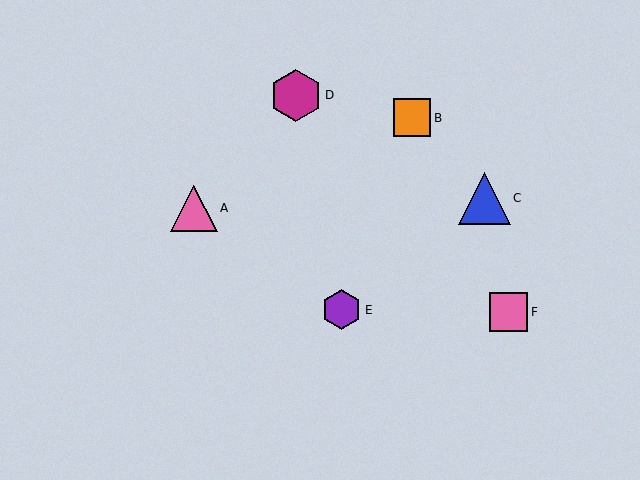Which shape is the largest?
The blue triangle (labeled C) is the largest.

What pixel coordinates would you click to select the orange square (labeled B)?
Click at (412, 118) to select the orange square B.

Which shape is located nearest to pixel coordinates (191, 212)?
The pink triangle (labeled A) at (194, 208) is nearest to that location.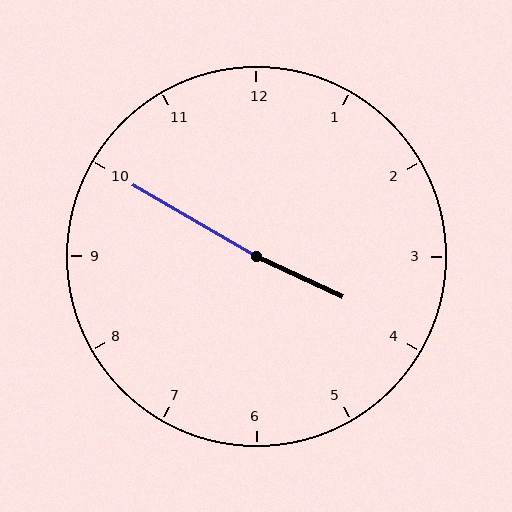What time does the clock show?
3:50.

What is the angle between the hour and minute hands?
Approximately 175 degrees.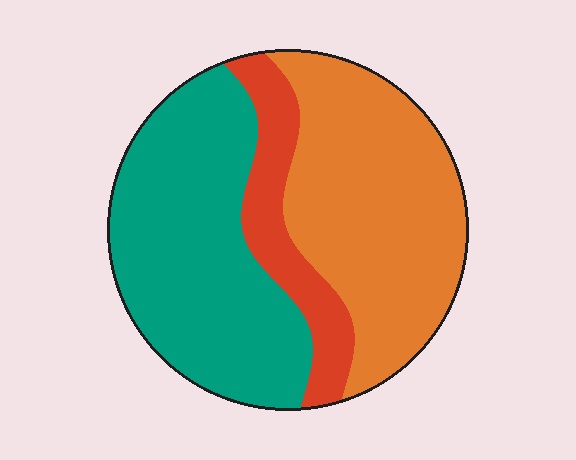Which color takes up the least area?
Red, at roughly 15%.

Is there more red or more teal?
Teal.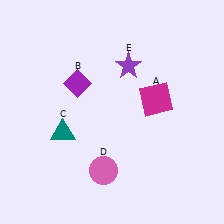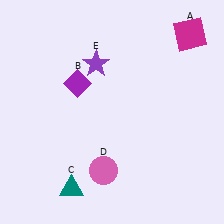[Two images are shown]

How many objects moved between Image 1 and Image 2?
3 objects moved between the two images.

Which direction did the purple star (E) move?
The purple star (E) moved left.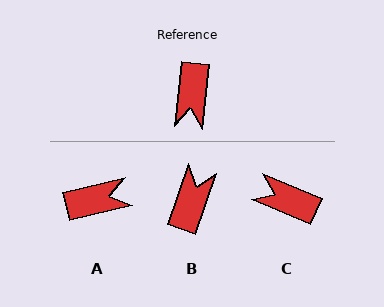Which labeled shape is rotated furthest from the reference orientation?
B, about 167 degrees away.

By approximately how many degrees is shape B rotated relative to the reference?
Approximately 167 degrees counter-clockwise.